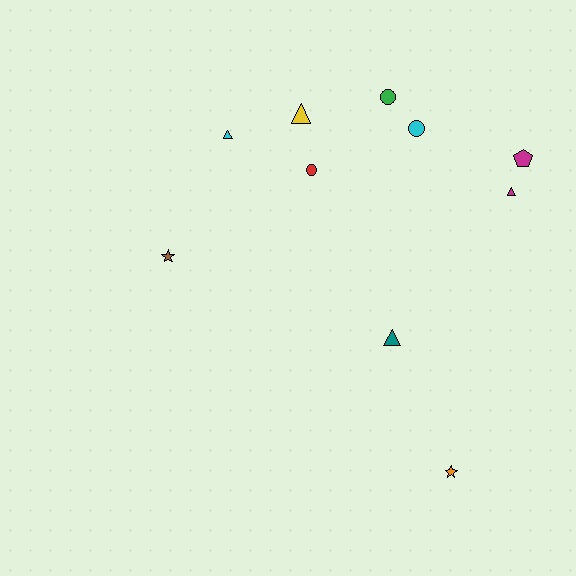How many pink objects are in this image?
There are no pink objects.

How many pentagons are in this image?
There is 1 pentagon.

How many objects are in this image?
There are 10 objects.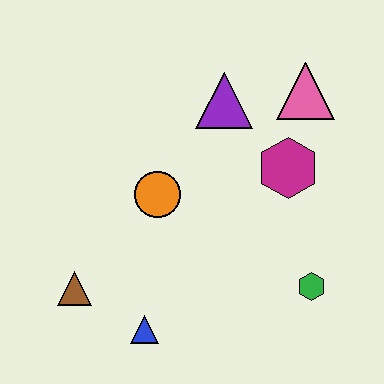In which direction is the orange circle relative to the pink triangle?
The orange circle is to the left of the pink triangle.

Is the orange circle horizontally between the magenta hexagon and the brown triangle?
Yes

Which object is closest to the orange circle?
The purple triangle is closest to the orange circle.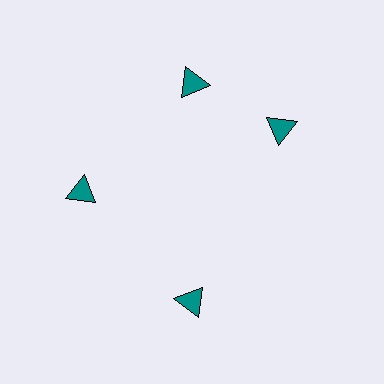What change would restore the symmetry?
The symmetry would be restored by rotating it back into even spacing with its neighbors so that all 4 triangles sit at equal angles and equal distance from the center.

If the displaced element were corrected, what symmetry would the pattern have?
It would have 4-fold rotational symmetry — the pattern would map onto itself every 90 degrees.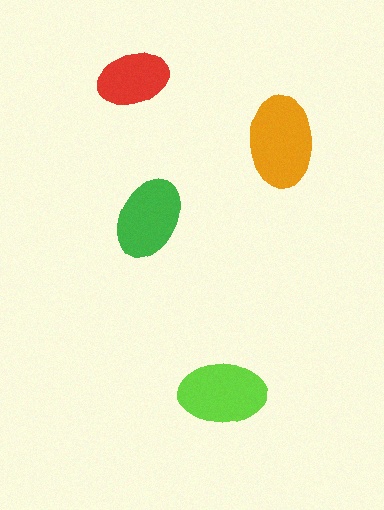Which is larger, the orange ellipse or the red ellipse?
The orange one.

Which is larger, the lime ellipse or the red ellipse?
The lime one.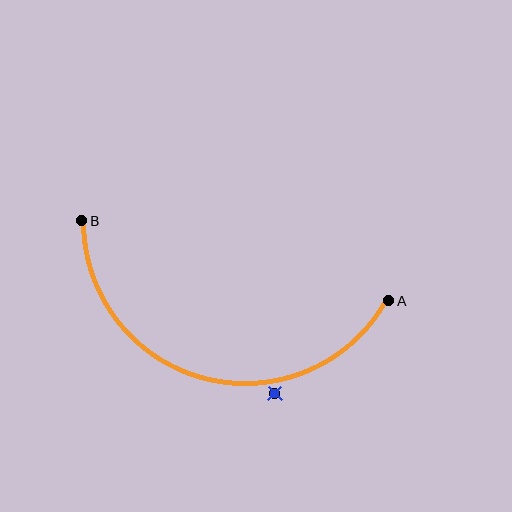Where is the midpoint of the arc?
The arc midpoint is the point on the curve farthest from the straight line joining A and B. It sits below that line.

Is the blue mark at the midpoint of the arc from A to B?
No — the blue mark does not lie on the arc at all. It sits slightly outside the curve.